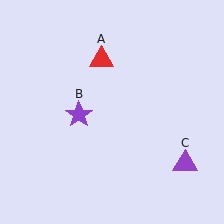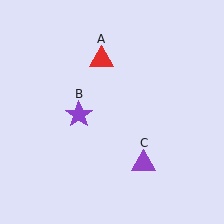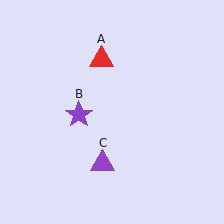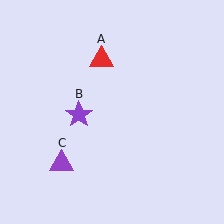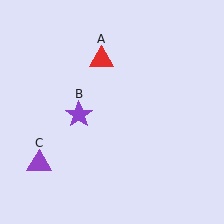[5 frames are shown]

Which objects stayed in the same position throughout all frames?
Red triangle (object A) and purple star (object B) remained stationary.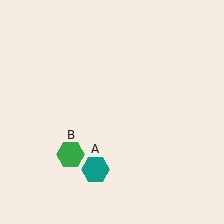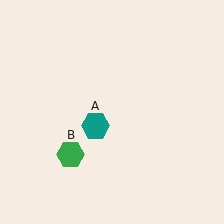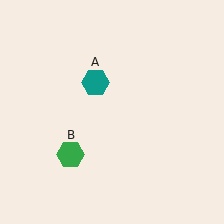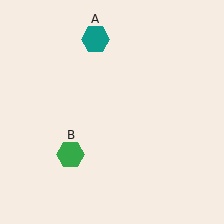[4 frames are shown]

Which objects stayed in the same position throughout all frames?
Green hexagon (object B) remained stationary.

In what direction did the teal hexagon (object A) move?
The teal hexagon (object A) moved up.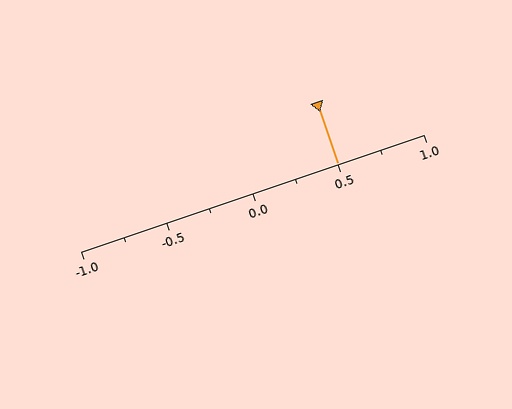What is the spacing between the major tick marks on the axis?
The major ticks are spaced 0.5 apart.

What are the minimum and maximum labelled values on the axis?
The axis runs from -1.0 to 1.0.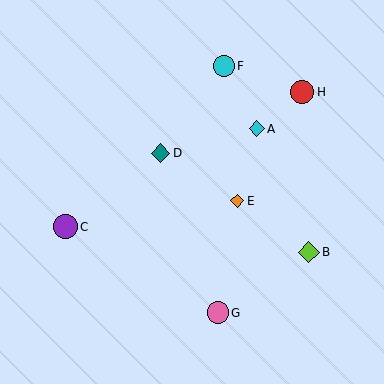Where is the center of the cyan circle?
The center of the cyan circle is at (224, 66).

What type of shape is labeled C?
Shape C is a purple circle.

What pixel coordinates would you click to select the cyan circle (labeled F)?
Click at (224, 66) to select the cyan circle F.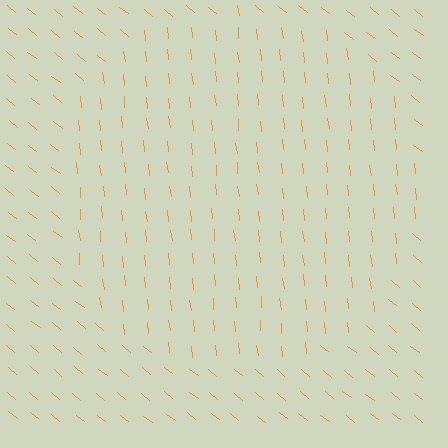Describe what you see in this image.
The image is filled with small orange line segments. A circle region in the image has lines oriented differently from the surrounding lines, creating a visible texture boundary.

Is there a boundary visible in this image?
Yes, there is a texture boundary formed by a change in line orientation.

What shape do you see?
I see a circle.